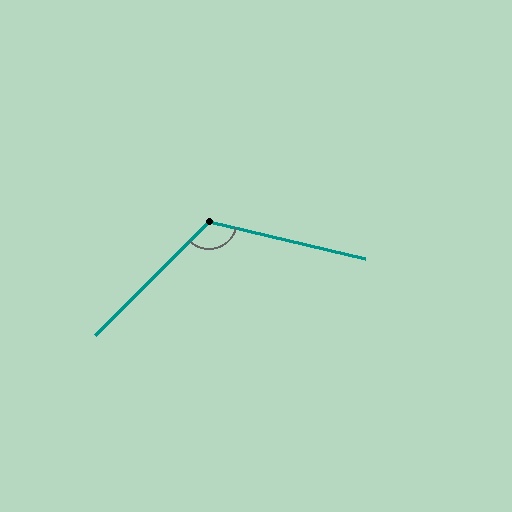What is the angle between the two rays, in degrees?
Approximately 121 degrees.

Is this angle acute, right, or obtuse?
It is obtuse.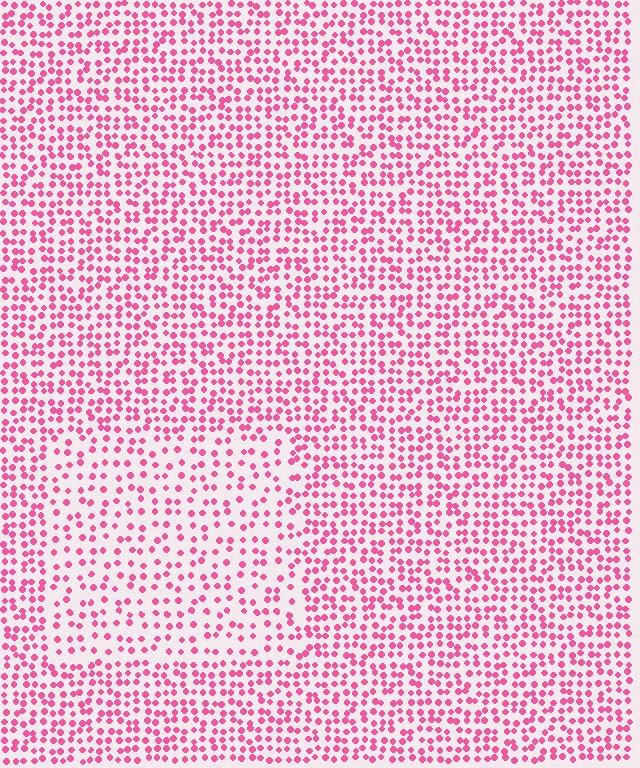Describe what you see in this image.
The image contains small pink elements arranged at two different densities. A rectangle-shaped region is visible where the elements are less densely packed than the surrounding area.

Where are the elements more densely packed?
The elements are more densely packed outside the rectangle boundary.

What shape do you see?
I see a rectangle.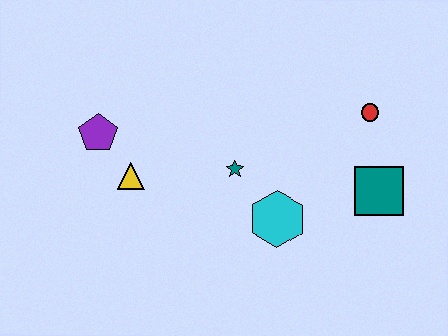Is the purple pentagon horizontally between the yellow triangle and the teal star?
No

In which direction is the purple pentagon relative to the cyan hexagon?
The purple pentagon is to the left of the cyan hexagon.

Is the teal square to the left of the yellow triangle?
No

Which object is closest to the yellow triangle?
The purple pentagon is closest to the yellow triangle.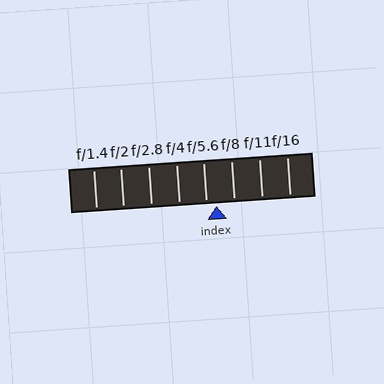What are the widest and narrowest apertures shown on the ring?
The widest aperture shown is f/1.4 and the narrowest is f/16.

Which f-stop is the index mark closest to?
The index mark is closest to f/5.6.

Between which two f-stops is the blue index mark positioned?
The index mark is between f/5.6 and f/8.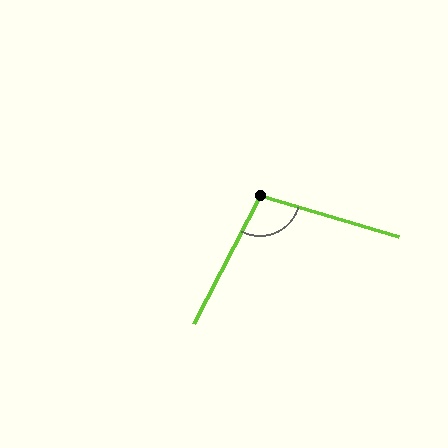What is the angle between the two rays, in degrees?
Approximately 101 degrees.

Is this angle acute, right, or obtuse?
It is obtuse.